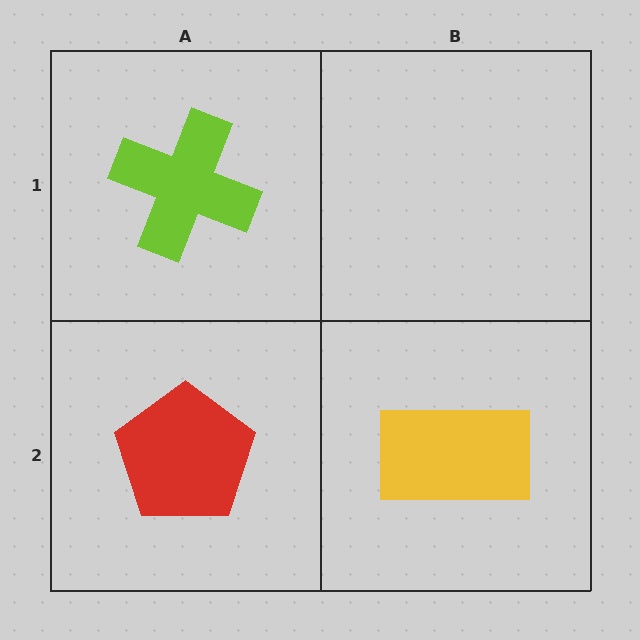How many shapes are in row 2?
2 shapes.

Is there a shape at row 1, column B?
No, that cell is empty.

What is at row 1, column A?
A lime cross.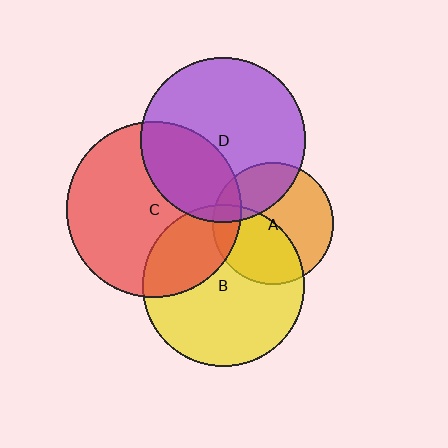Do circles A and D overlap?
Yes.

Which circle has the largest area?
Circle C (red).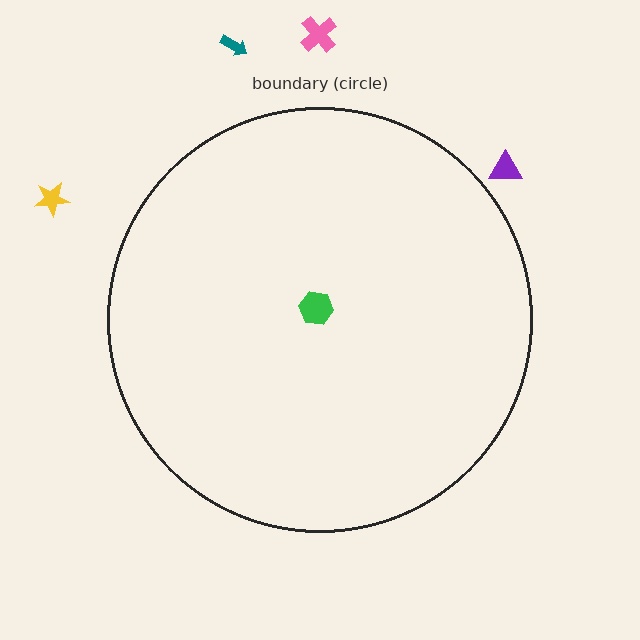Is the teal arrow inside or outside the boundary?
Outside.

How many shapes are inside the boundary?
1 inside, 4 outside.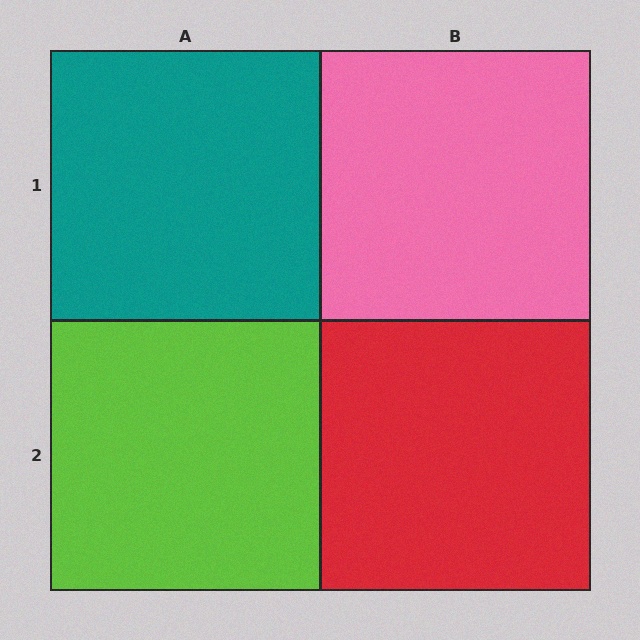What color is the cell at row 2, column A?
Lime.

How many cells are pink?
1 cell is pink.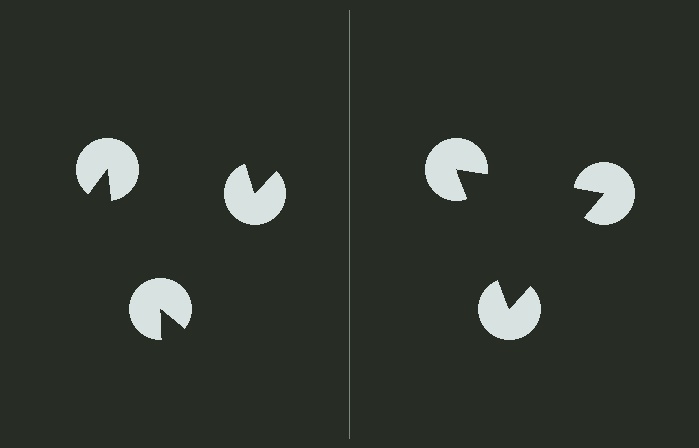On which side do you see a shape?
An illusory triangle appears on the right side. On the left side the wedge cuts are rotated, so no coherent shape forms.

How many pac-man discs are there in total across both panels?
6 — 3 on each side.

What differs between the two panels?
The pac-man discs are positioned identically on both sides; only the wedge orientations differ. On the right they align to a triangle; on the left they are misaligned.